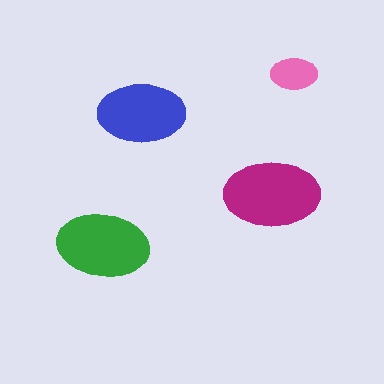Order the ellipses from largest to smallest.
the magenta one, the green one, the blue one, the pink one.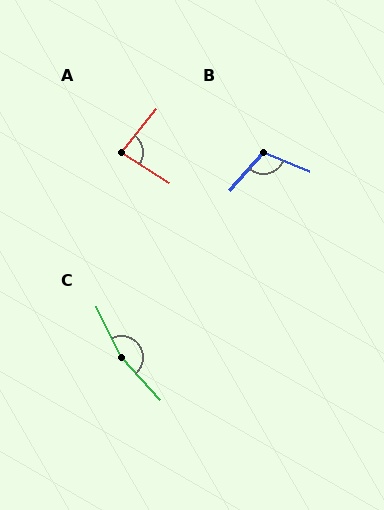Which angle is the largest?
C, at approximately 163 degrees.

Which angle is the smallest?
A, at approximately 84 degrees.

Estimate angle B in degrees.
Approximately 109 degrees.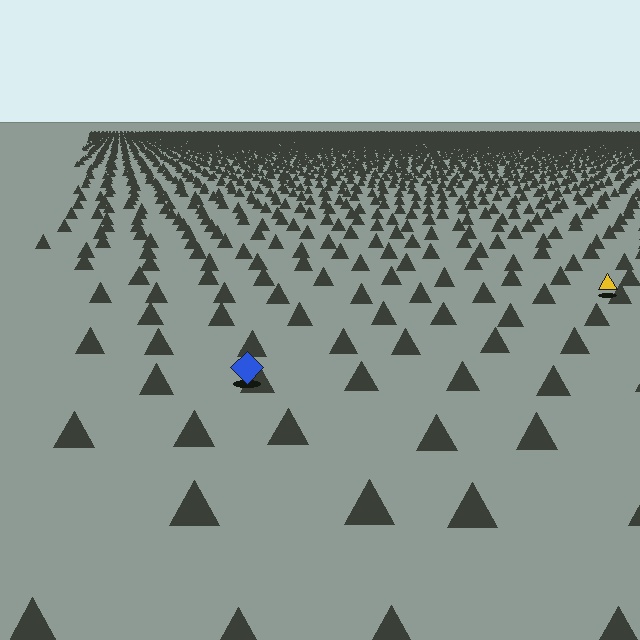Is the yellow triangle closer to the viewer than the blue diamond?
No. The blue diamond is closer — you can tell from the texture gradient: the ground texture is coarser near it.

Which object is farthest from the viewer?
The yellow triangle is farthest from the viewer. It appears smaller and the ground texture around it is denser.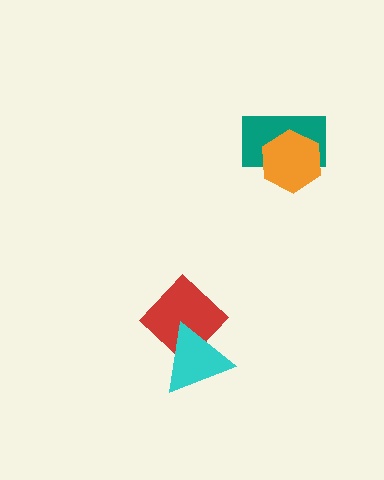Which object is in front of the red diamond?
The cyan triangle is in front of the red diamond.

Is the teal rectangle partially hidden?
Yes, it is partially covered by another shape.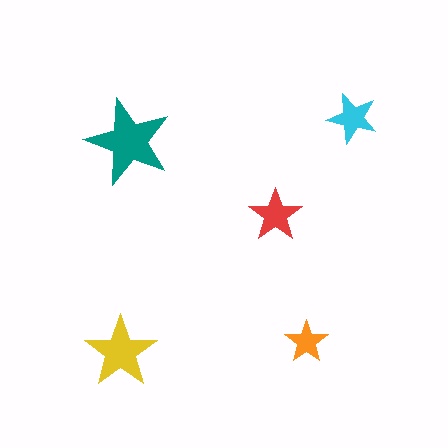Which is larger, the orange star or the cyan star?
The cyan one.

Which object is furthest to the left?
The yellow star is leftmost.